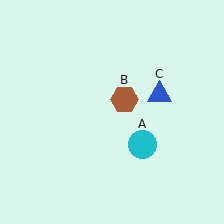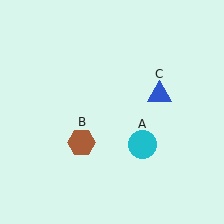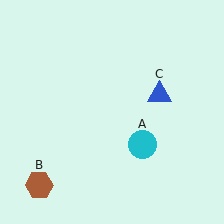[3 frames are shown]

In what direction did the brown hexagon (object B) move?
The brown hexagon (object B) moved down and to the left.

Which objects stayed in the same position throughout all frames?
Cyan circle (object A) and blue triangle (object C) remained stationary.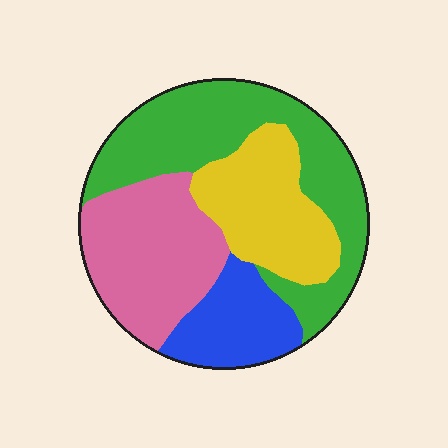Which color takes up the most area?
Green, at roughly 35%.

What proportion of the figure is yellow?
Yellow covers roughly 20% of the figure.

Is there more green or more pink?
Green.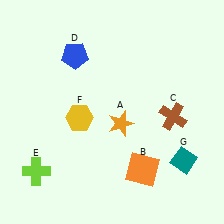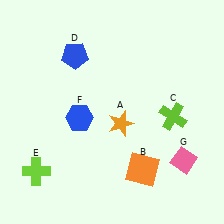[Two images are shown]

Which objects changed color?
C changed from brown to lime. F changed from yellow to blue. G changed from teal to pink.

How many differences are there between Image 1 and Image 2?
There are 3 differences between the two images.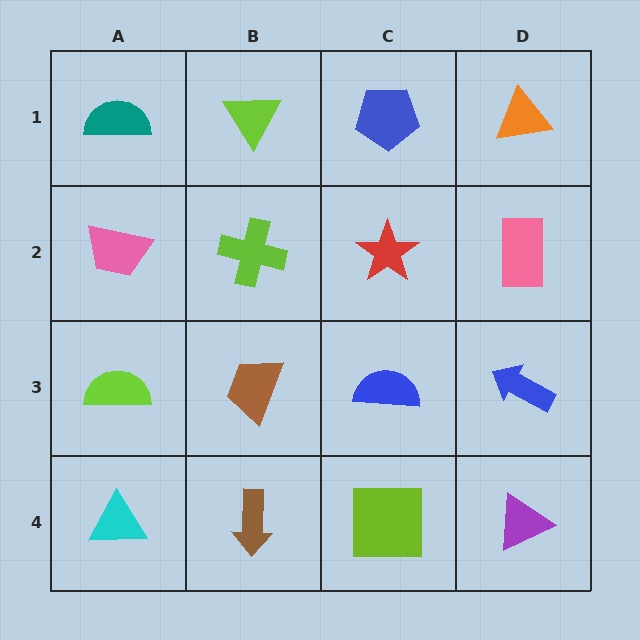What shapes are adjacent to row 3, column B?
A lime cross (row 2, column B), a brown arrow (row 4, column B), a lime semicircle (row 3, column A), a blue semicircle (row 3, column C).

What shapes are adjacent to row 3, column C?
A red star (row 2, column C), a lime square (row 4, column C), a brown trapezoid (row 3, column B), a blue arrow (row 3, column D).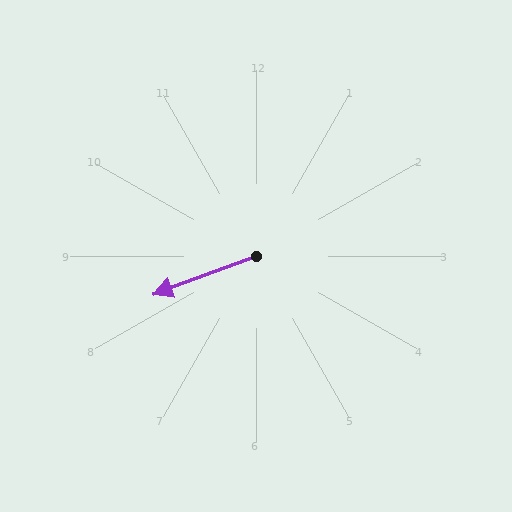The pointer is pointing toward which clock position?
Roughly 8 o'clock.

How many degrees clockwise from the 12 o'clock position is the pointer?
Approximately 250 degrees.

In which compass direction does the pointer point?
West.